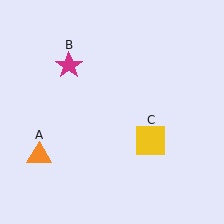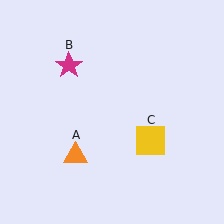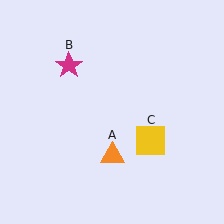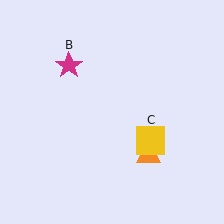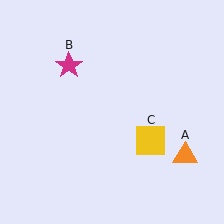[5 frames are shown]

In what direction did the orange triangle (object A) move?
The orange triangle (object A) moved right.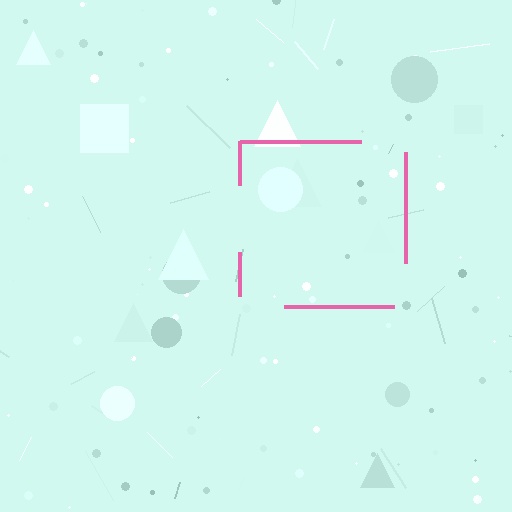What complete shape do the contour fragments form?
The contour fragments form a square.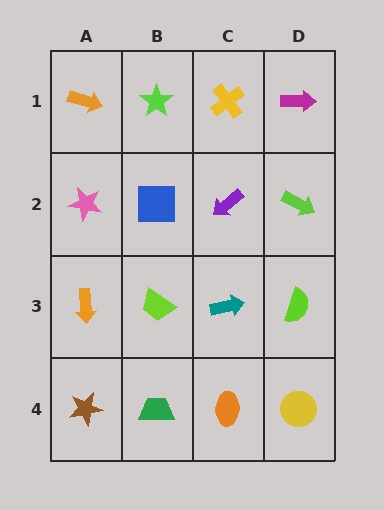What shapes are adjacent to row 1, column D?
A lime arrow (row 2, column D), a yellow cross (row 1, column C).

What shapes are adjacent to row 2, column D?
A magenta arrow (row 1, column D), a lime semicircle (row 3, column D), a purple arrow (row 2, column C).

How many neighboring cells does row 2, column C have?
4.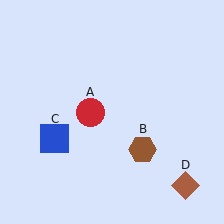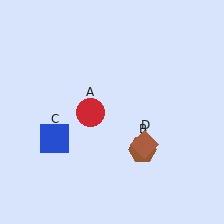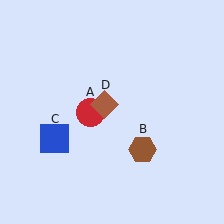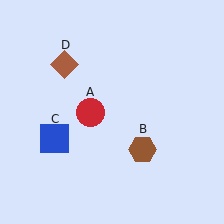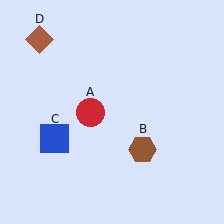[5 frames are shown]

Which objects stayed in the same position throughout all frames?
Red circle (object A) and brown hexagon (object B) and blue square (object C) remained stationary.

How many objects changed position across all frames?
1 object changed position: brown diamond (object D).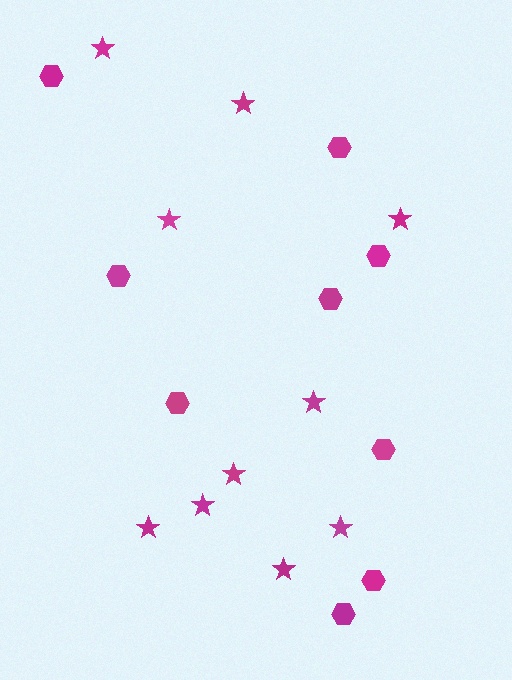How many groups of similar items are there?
There are 2 groups: one group of stars (10) and one group of hexagons (9).